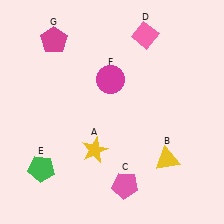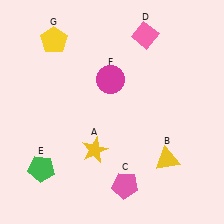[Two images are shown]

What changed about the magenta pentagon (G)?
In Image 1, G is magenta. In Image 2, it changed to yellow.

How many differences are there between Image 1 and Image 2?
There is 1 difference between the two images.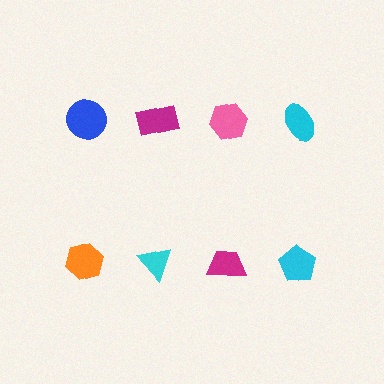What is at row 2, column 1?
An orange hexagon.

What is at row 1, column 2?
A magenta rectangle.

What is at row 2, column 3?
A magenta trapezoid.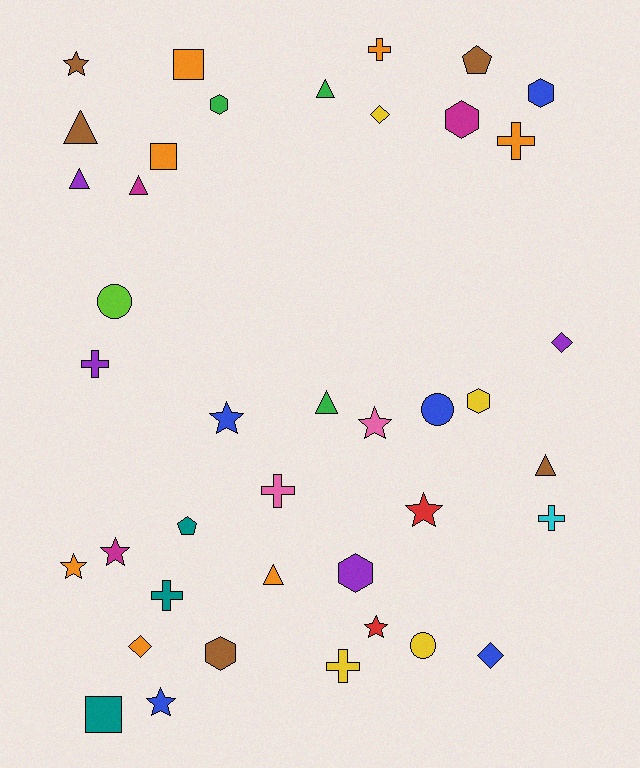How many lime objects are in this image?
There is 1 lime object.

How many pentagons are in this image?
There are 2 pentagons.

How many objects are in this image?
There are 40 objects.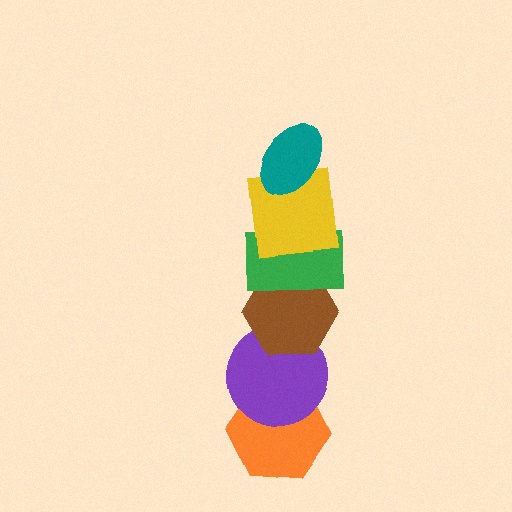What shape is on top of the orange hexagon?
The purple circle is on top of the orange hexagon.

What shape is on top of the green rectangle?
The yellow square is on top of the green rectangle.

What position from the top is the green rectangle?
The green rectangle is 3rd from the top.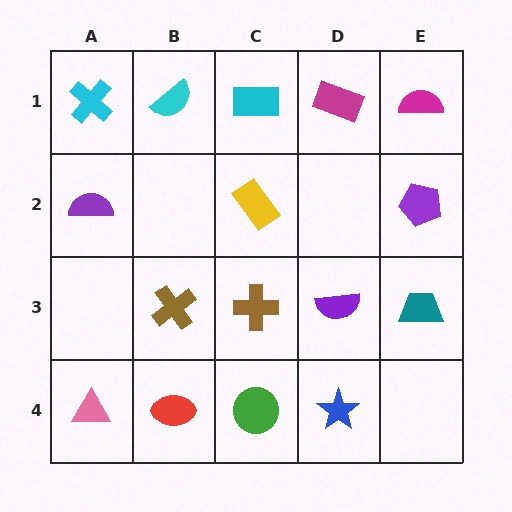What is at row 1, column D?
A magenta rectangle.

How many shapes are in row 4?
4 shapes.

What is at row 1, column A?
A cyan cross.